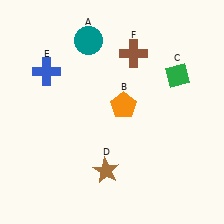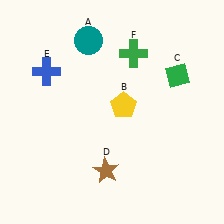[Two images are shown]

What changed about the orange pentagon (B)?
In Image 1, B is orange. In Image 2, it changed to yellow.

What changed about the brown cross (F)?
In Image 1, F is brown. In Image 2, it changed to green.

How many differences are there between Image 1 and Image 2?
There are 2 differences between the two images.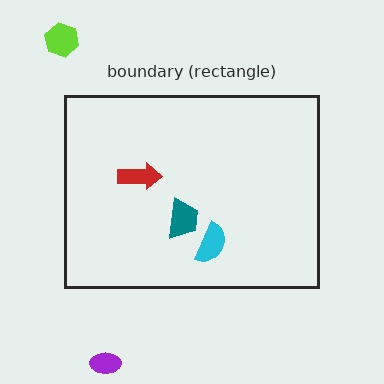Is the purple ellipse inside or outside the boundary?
Outside.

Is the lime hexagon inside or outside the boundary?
Outside.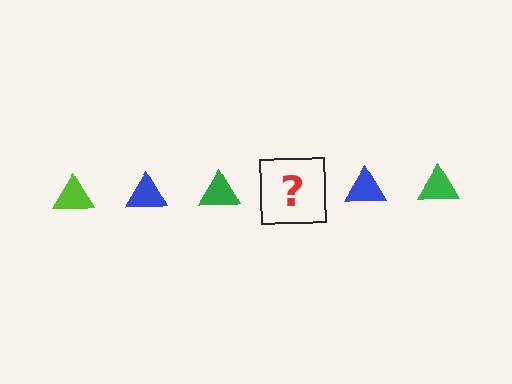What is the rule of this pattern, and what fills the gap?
The rule is that the pattern cycles through lime, blue, green triangles. The gap should be filled with a lime triangle.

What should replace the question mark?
The question mark should be replaced with a lime triangle.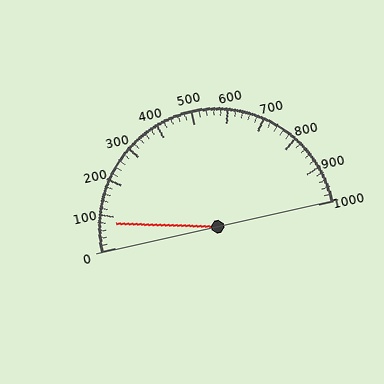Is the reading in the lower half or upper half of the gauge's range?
The reading is in the lower half of the range (0 to 1000).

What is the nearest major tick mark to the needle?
The nearest major tick mark is 100.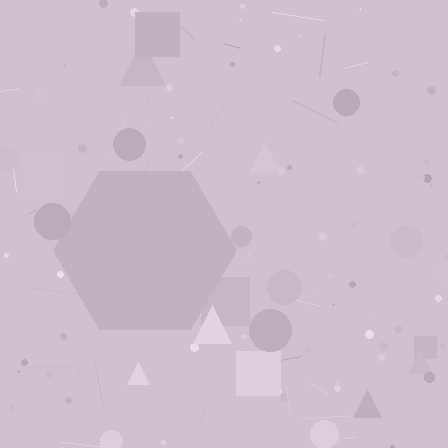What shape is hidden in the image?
A hexagon is hidden in the image.